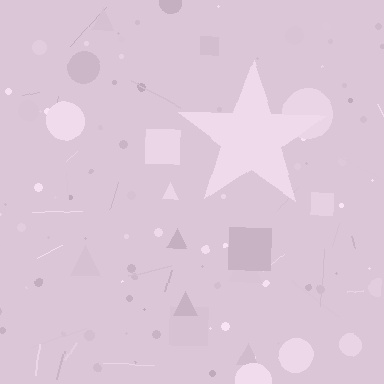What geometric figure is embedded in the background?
A star is embedded in the background.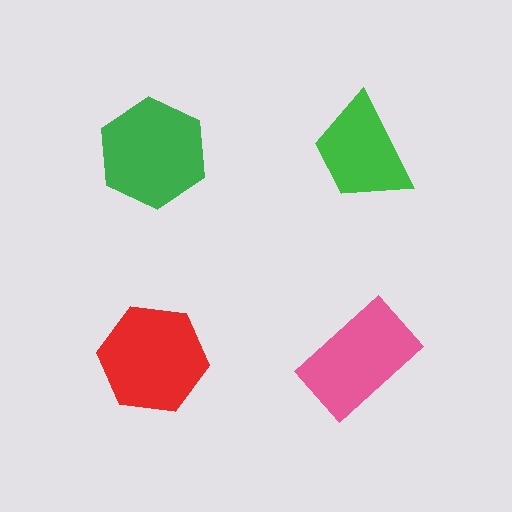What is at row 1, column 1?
A green hexagon.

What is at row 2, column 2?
A pink rectangle.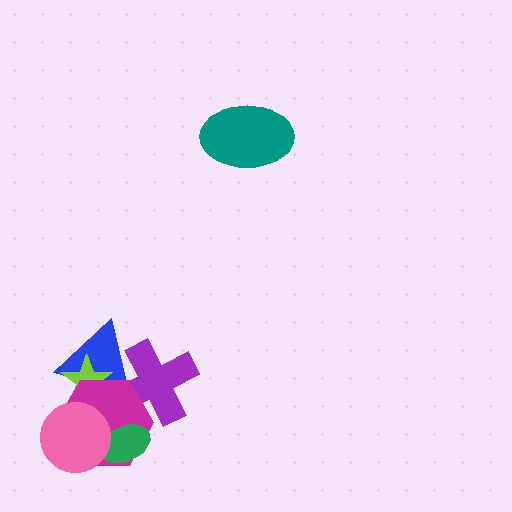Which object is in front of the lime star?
The magenta hexagon is in front of the lime star.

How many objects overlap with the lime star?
2 objects overlap with the lime star.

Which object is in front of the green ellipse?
The pink circle is in front of the green ellipse.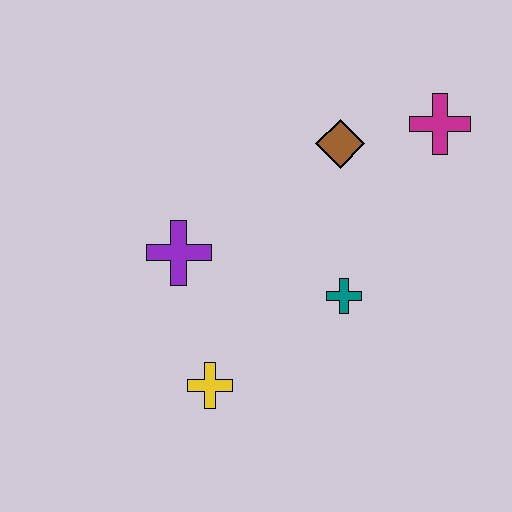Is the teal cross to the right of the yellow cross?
Yes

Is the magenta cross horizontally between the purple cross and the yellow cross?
No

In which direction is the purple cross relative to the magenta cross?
The purple cross is to the left of the magenta cross.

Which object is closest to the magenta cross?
The brown diamond is closest to the magenta cross.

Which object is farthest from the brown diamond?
The yellow cross is farthest from the brown diamond.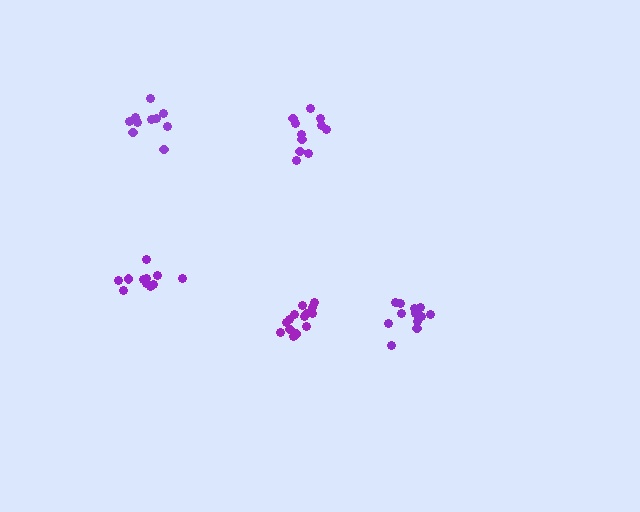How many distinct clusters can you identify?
There are 5 distinct clusters.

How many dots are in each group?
Group 1: 14 dots, Group 2: 11 dots, Group 3: 13 dots, Group 4: 11 dots, Group 5: 10 dots (59 total).